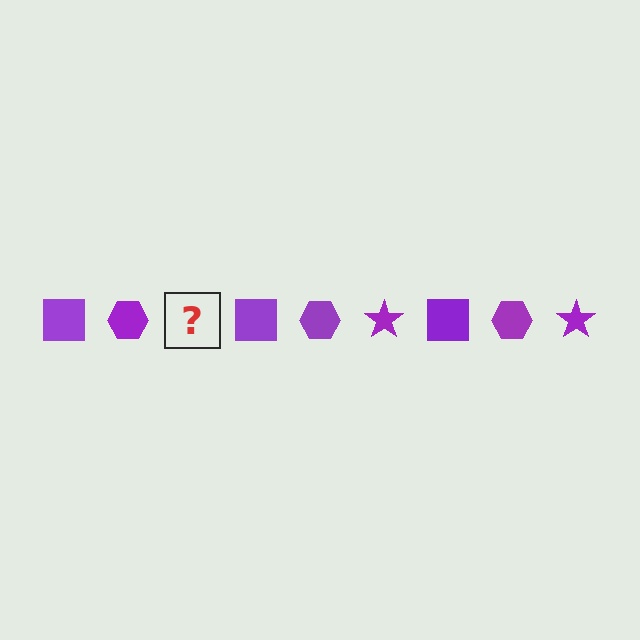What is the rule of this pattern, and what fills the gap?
The rule is that the pattern cycles through square, hexagon, star shapes in purple. The gap should be filled with a purple star.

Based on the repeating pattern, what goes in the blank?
The blank should be a purple star.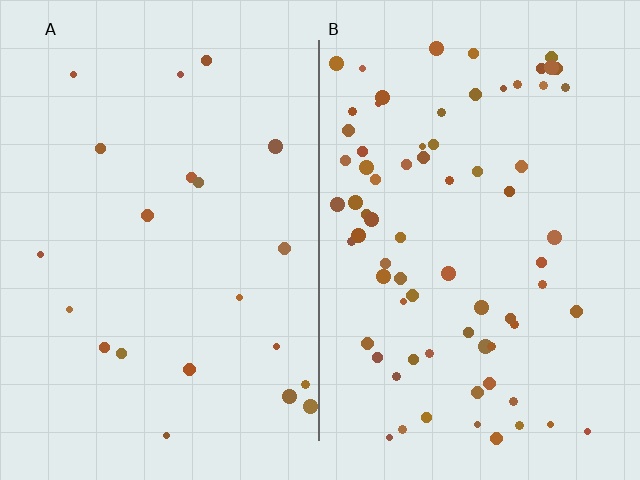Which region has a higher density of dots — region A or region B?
B (the right).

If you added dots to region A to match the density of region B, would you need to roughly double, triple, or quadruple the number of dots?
Approximately triple.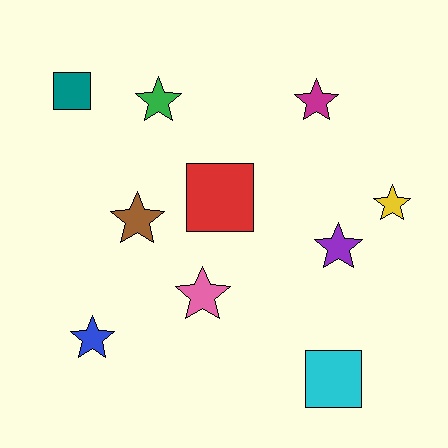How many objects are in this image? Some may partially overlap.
There are 10 objects.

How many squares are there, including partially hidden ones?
There are 3 squares.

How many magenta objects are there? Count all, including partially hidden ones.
There is 1 magenta object.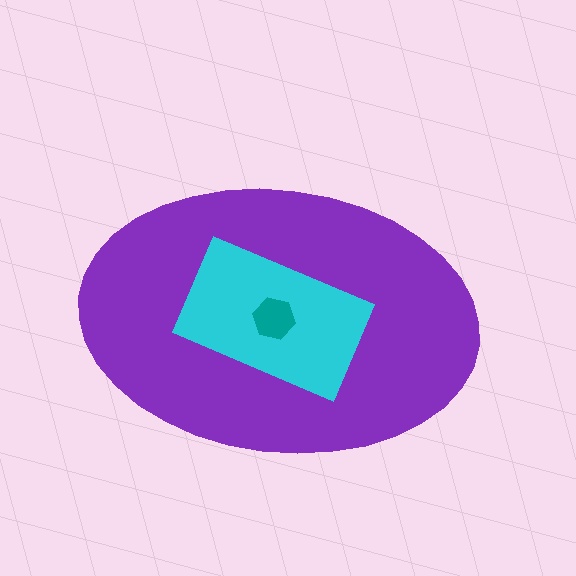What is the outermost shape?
The purple ellipse.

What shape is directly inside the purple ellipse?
The cyan rectangle.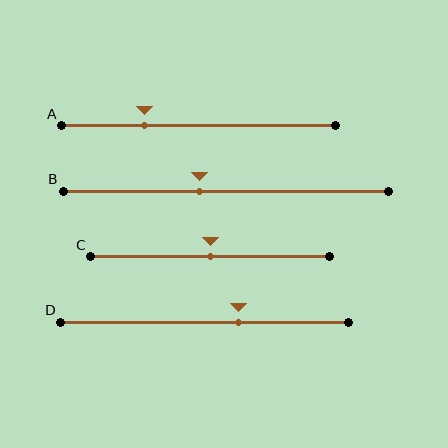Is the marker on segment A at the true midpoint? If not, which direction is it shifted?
No, the marker on segment A is shifted to the left by about 20% of the segment length.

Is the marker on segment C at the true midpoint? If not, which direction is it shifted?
Yes, the marker on segment C is at the true midpoint.